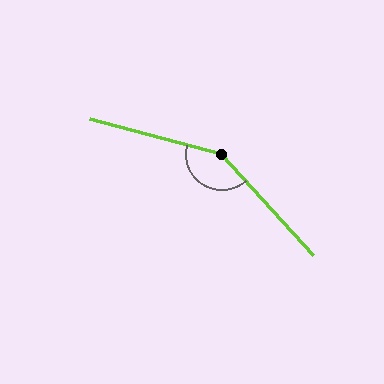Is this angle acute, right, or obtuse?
It is obtuse.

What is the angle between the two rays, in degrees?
Approximately 147 degrees.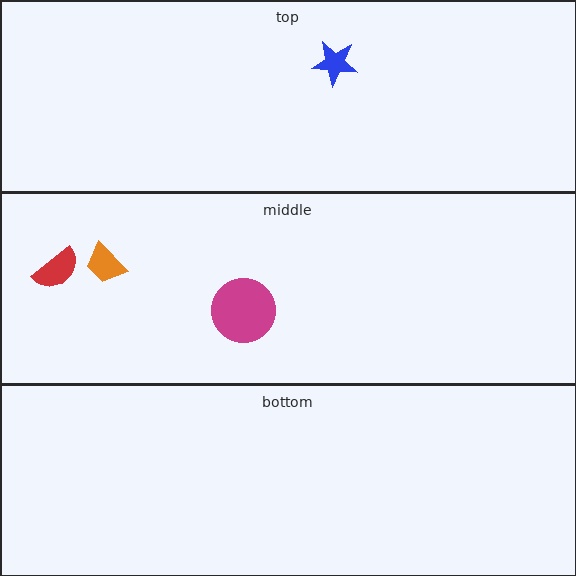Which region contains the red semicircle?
The middle region.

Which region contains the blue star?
The top region.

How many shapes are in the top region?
1.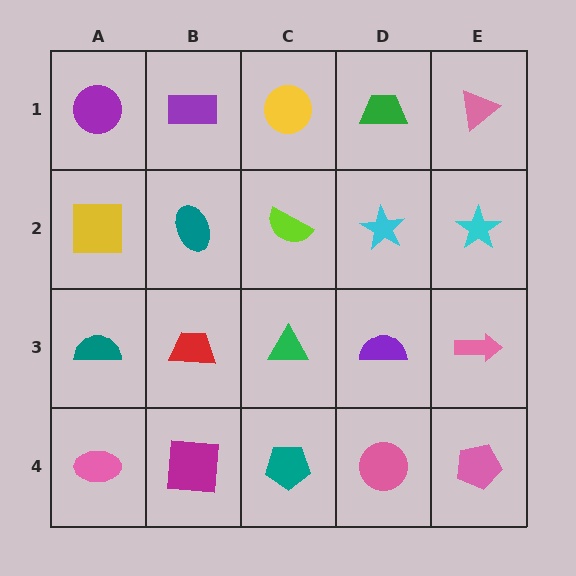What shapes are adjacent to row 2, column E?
A pink triangle (row 1, column E), a pink arrow (row 3, column E), a cyan star (row 2, column D).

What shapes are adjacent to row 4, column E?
A pink arrow (row 3, column E), a pink circle (row 4, column D).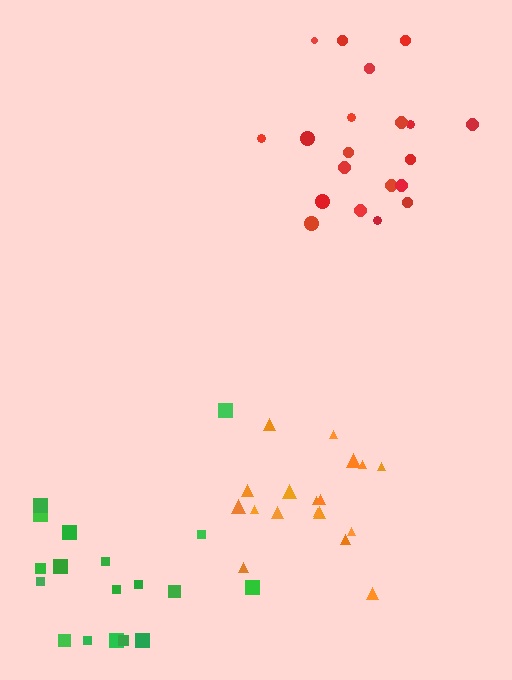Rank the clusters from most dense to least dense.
red, orange, green.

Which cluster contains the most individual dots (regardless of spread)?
Red (20).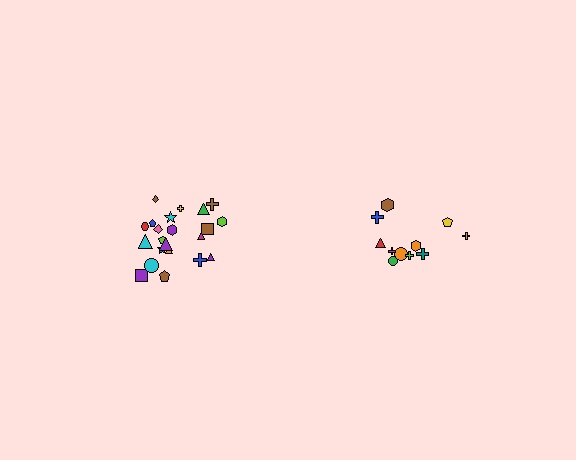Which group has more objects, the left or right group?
The left group.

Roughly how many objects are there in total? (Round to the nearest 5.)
Roughly 35 objects in total.